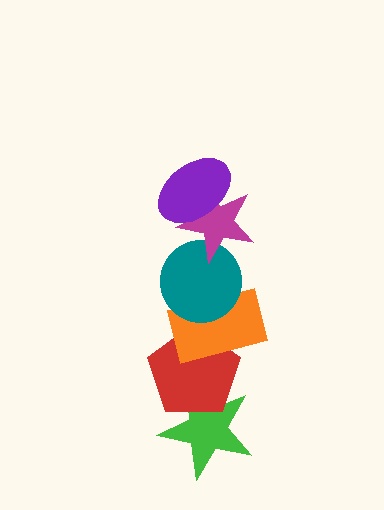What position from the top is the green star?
The green star is 6th from the top.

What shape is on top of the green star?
The red pentagon is on top of the green star.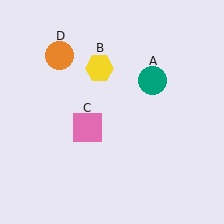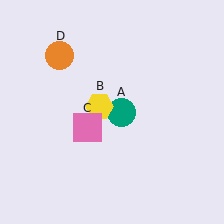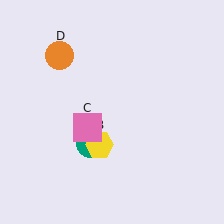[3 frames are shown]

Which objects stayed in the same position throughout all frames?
Pink square (object C) and orange circle (object D) remained stationary.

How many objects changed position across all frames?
2 objects changed position: teal circle (object A), yellow hexagon (object B).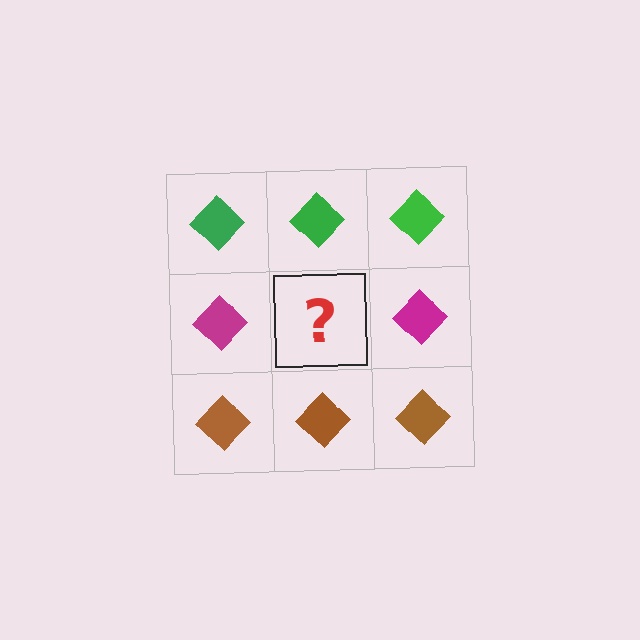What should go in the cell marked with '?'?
The missing cell should contain a magenta diamond.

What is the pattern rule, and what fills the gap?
The rule is that each row has a consistent color. The gap should be filled with a magenta diamond.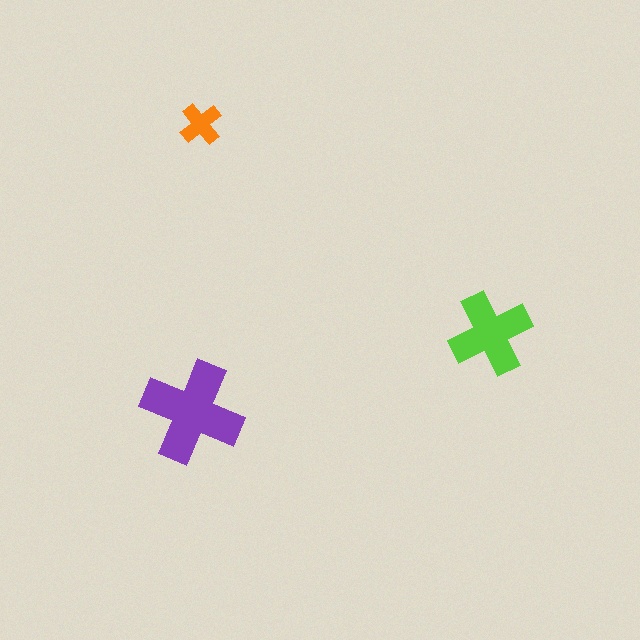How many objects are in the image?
There are 3 objects in the image.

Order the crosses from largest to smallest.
the purple one, the lime one, the orange one.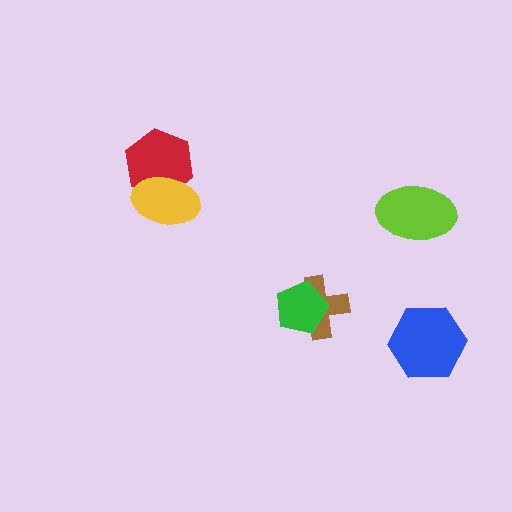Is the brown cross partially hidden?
Yes, it is partially covered by another shape.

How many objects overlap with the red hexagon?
1 object overlaps with the red hexagon.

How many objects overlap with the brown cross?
1 object overlaps with the brown cross.